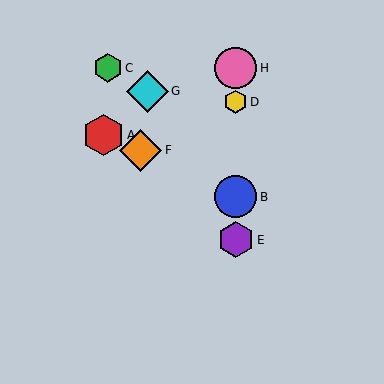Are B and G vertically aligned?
No, B is at x≈236 and G is at x≈147.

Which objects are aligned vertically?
Objects B, D, E, H are aligned vertically.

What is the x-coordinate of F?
Object F is at x≈141.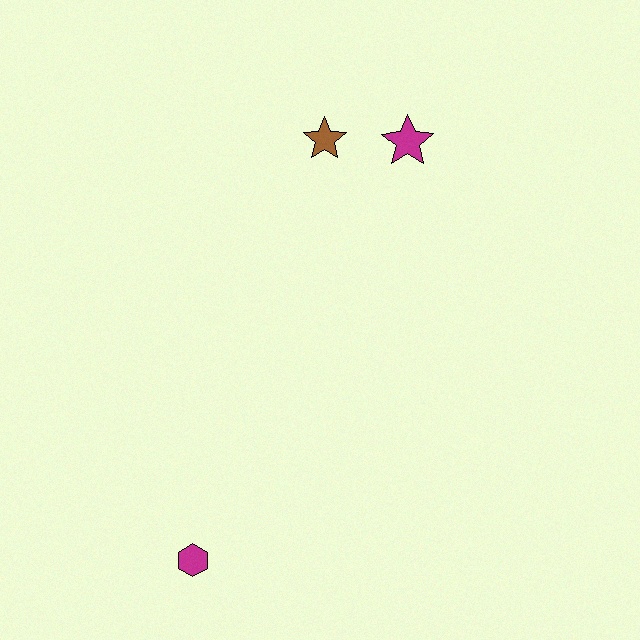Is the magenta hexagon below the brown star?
Yes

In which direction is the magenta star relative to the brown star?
The magenta star is to the right of the brown star.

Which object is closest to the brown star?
The magenta star is closest to the brown star.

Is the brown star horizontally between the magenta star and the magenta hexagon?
Yes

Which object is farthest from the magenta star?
The magenta hexagon is farthest from the magenta star.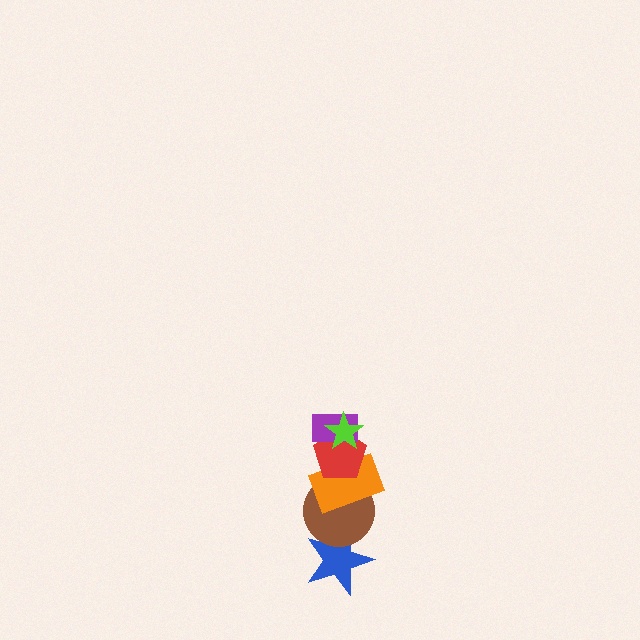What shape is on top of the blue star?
The brown circle is on top of the blue star.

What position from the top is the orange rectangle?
The orange rectangle is 4th from the top.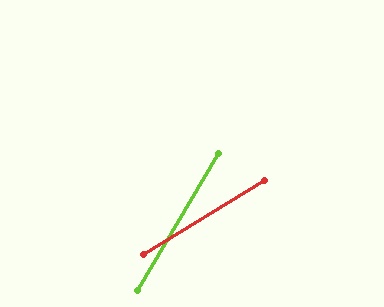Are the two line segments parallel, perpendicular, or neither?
Neither parallel nor perpendicular — they differ by about 28°.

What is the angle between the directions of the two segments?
Approximately 28 degrees.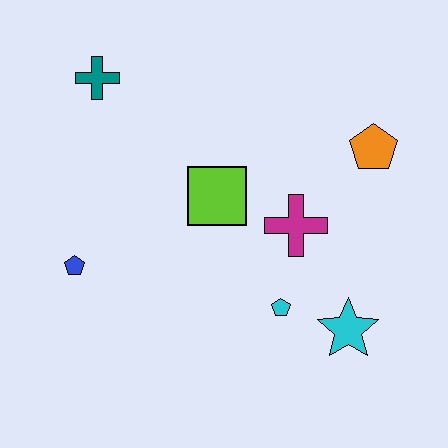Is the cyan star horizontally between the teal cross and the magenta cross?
No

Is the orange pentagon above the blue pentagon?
Yes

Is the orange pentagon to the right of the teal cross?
Yes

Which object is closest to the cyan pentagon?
The cyan star is closest to the cyan pentagon.